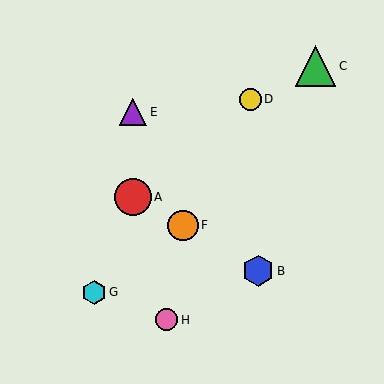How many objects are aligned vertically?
2 objects (A, E) are aligned vertically.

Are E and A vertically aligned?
Yes, both are at x≈133.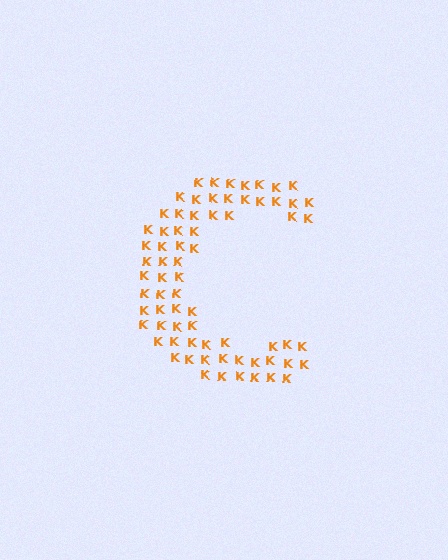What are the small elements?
The small elements are letter K's.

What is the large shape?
The large shape is the letter C.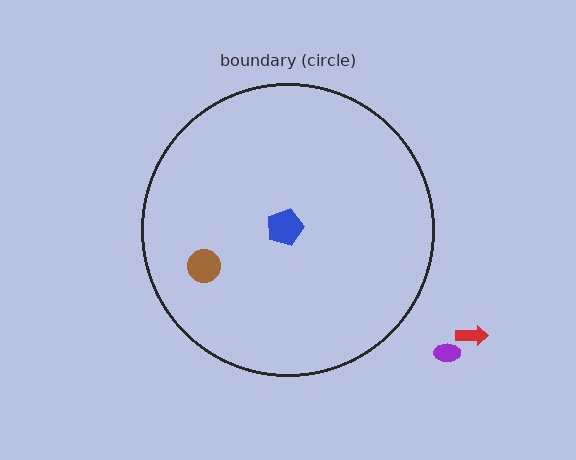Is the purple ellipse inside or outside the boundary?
Outside.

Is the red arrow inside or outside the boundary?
Outside.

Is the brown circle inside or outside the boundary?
Inside.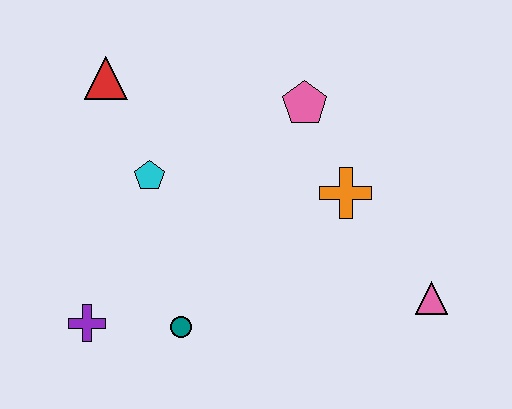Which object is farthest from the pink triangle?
The red triangle is farthest from the pink triangle.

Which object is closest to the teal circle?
The purple cross is closest to the teal circle.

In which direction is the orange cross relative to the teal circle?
The orange cross is to the right of the teal circle.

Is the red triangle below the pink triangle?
No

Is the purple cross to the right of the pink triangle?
No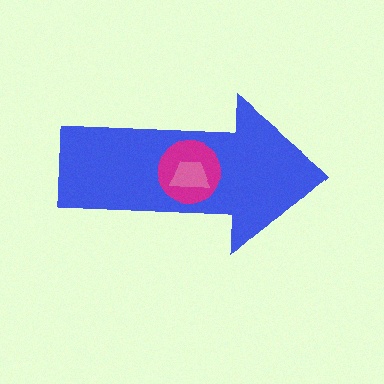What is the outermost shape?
The blue arrow.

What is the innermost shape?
The pink trapezoid.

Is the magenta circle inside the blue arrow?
Yes.